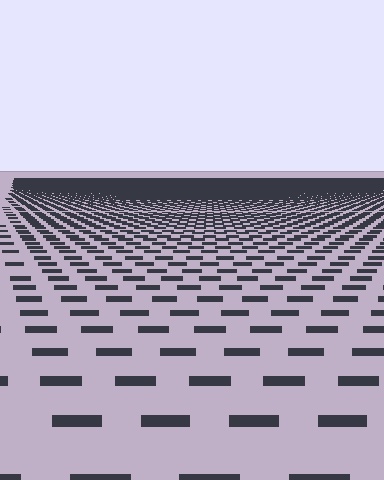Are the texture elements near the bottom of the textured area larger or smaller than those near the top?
Larger. Near the bottom, elements are closer to the viewer and appear at a bigger on-screen size.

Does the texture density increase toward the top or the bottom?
Density increases toward the top.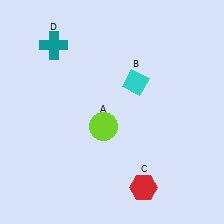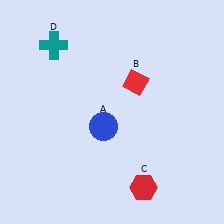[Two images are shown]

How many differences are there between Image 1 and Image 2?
There are 2 differences between the two images.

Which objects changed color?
A changed from lime to blue. B changed from cyan to red.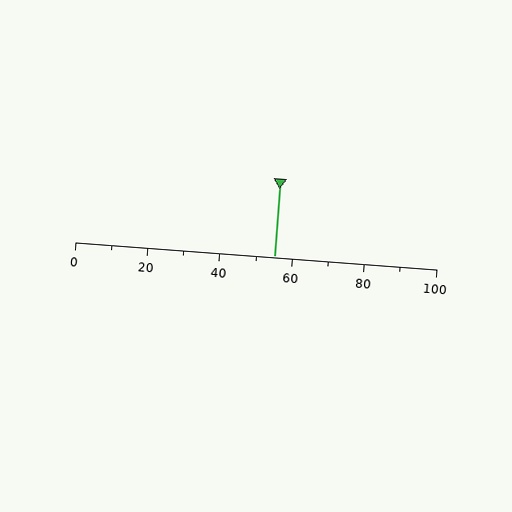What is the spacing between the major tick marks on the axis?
The major ticks are spaced 20 apart.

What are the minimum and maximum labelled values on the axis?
The axis runs from 0 to 100.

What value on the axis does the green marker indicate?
The marker indicates approximately 55.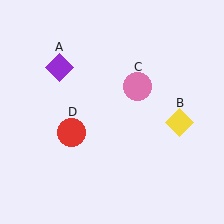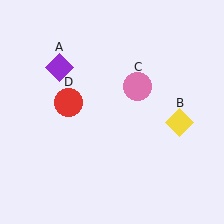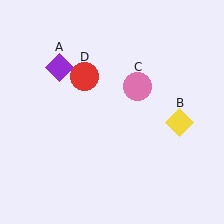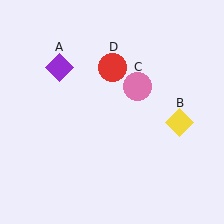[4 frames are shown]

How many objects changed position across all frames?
1 object changed position: red circle (object D).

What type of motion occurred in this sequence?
The red circle (object D) rotated clockwise around the center of the scene.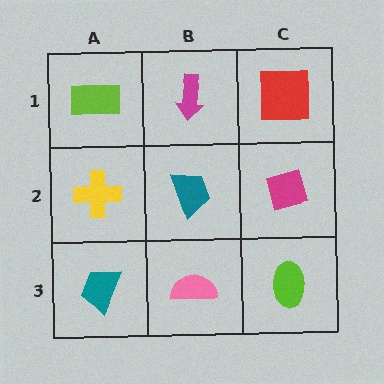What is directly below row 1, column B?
A teal trapezoid.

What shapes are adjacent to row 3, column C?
A magenta square (row 2, column C), a pink semicircle (row 3, column B).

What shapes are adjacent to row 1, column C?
A magenta square (row 2, column C), a magenta arrow (row 1, column B).